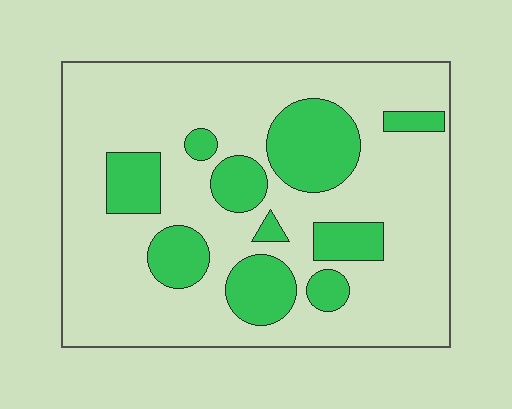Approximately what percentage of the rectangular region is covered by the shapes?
Approximately 25%.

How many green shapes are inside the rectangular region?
10.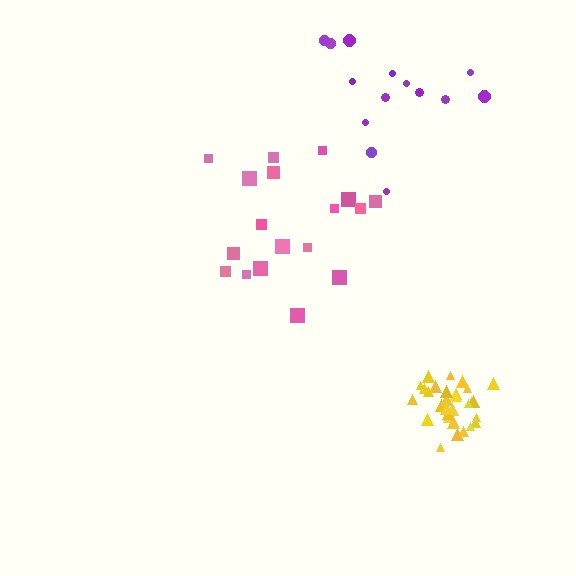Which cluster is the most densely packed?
Yellow.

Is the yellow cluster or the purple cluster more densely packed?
Yellow.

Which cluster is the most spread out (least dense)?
Purple.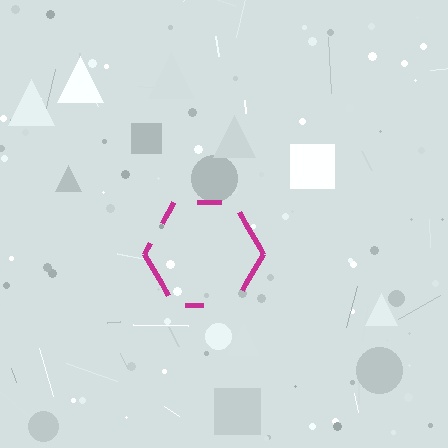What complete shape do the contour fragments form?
The contour fragments form a hexagon.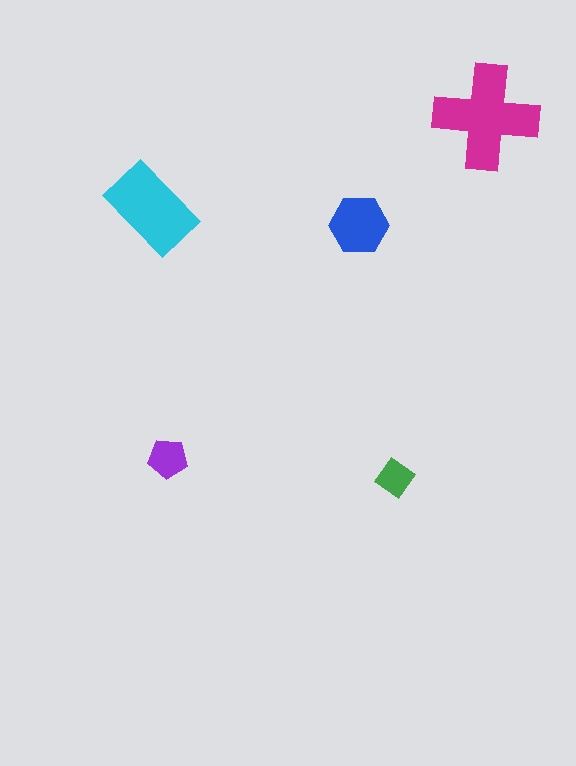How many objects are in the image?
There are 5 objects in the image.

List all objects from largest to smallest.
The magenta cross, the cyan rectangle, the blue hexagon, the purple pentagon, the green diamond.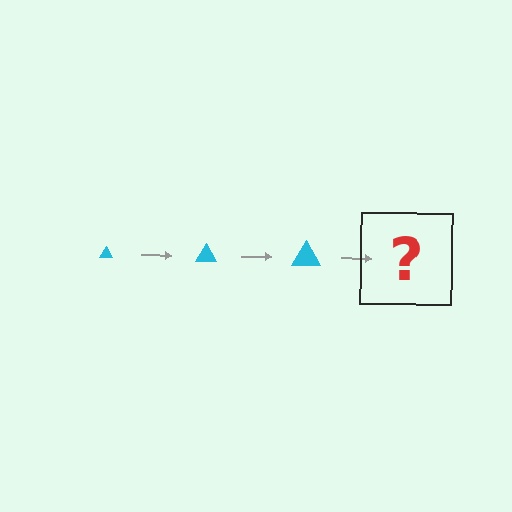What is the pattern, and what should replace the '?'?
The pattern is that the triangle gets progressively larger each step. The '?' should be a cyan triangle, larger than the previous one.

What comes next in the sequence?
The next element should be a cyan triangle, larger than the previous one.